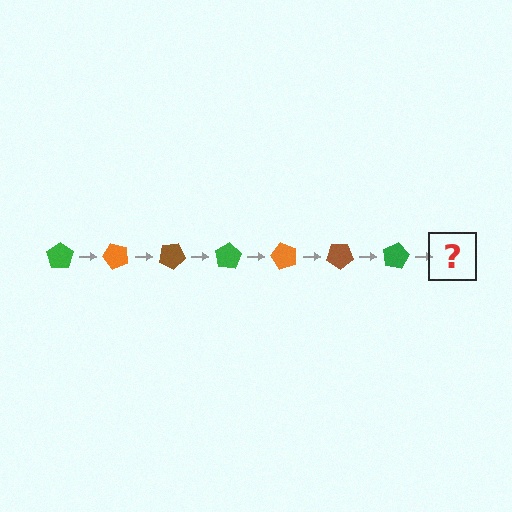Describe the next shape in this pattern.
It should be an orange pentagon, rotated 350 degrees from the start.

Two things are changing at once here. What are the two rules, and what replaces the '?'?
The two rules are that it rotates 50 degrees each step and the color cycles through green, orange, and brown. The '?' should be an orange pentagon, rotated 350 degrees from the start.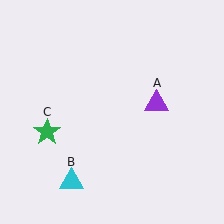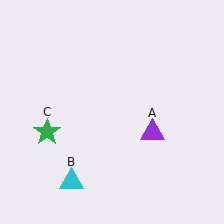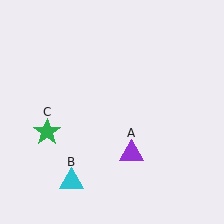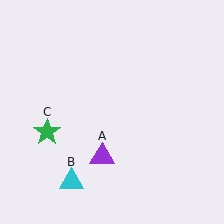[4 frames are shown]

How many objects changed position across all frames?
1 object changed position: purple triangle (object A).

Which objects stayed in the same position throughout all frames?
Cyan triangle (object B) and green star (object C) remained stationary.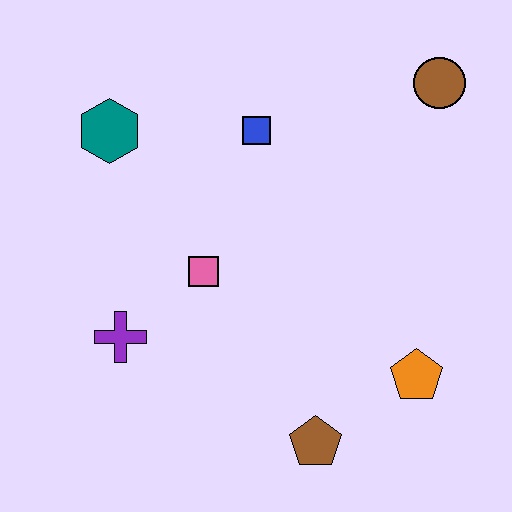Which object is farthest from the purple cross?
The brown circle is farthest from the purple cross.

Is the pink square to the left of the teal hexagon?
No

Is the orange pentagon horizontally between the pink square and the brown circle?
Yes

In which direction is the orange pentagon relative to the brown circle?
The orange pentagon is below the brown circle.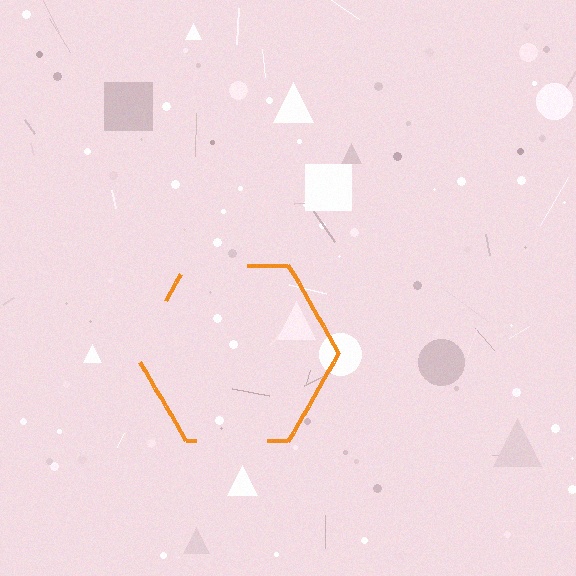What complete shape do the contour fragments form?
The contour fragments form a hexagon.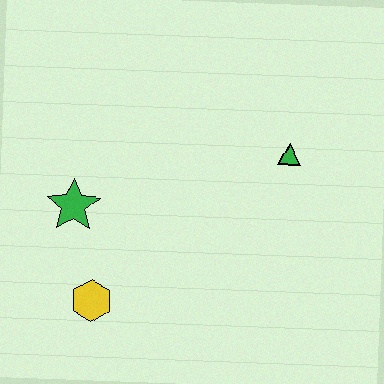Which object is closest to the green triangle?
The green star is closest to the green triangle.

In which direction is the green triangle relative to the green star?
The green triangle is to the right of the green star.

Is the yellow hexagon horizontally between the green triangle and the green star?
Yes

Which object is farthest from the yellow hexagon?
The green triangle is farthest from the yellow hexagon.